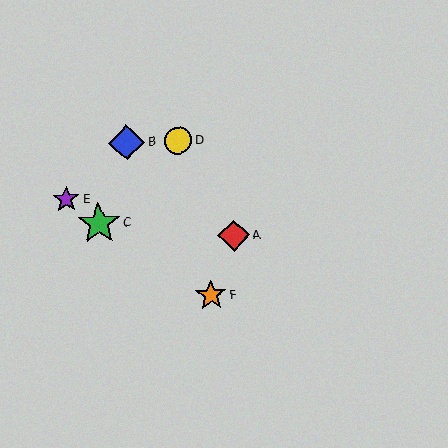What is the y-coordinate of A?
Object A is at y≈235.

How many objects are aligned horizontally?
2 objects (B, D) are aligned horizontally.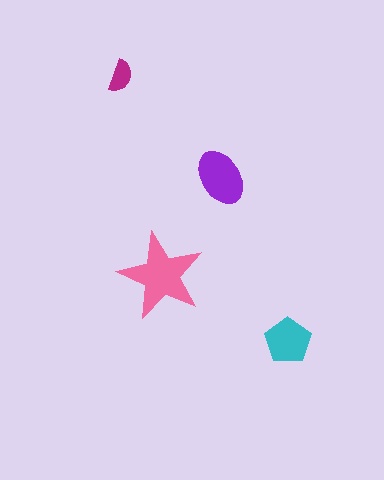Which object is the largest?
The pink star.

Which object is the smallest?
The magenta semicircle.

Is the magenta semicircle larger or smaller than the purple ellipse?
Smaller.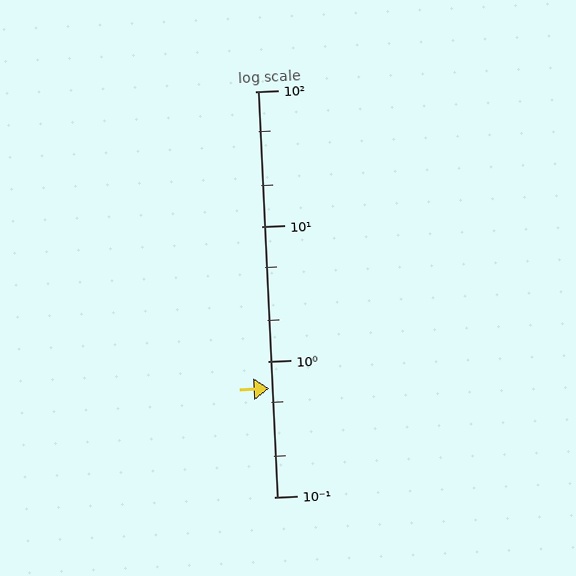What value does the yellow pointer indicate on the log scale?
The pointer indicates approximately 0.63.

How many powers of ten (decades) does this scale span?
The scale spans 3 decades, from 0.1 to 100.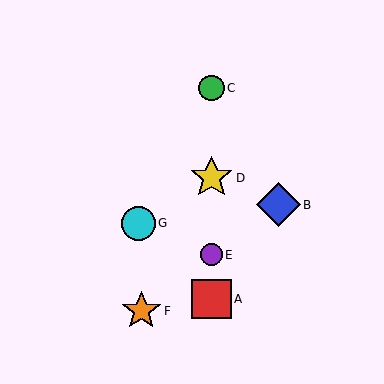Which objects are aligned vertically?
Objects A, C, D, E are aligned vertically.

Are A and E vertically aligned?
Yes, both are at x≈212.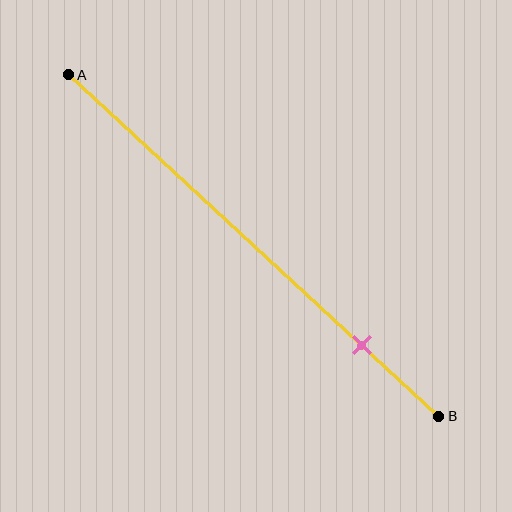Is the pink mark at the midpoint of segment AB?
No, the mark is at about 80% from A, not at the 50% midpoint.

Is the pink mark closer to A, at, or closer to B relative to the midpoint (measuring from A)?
The pink mark is closer to point B than the midpoint of segment AB.